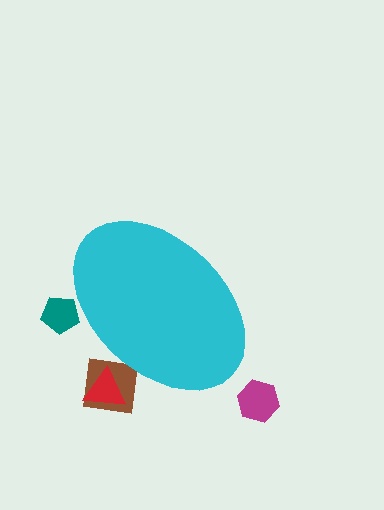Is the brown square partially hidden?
Yes, the brown square is partially hidden behind the cyan ellipse.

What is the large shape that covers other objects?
A cyan ellipse.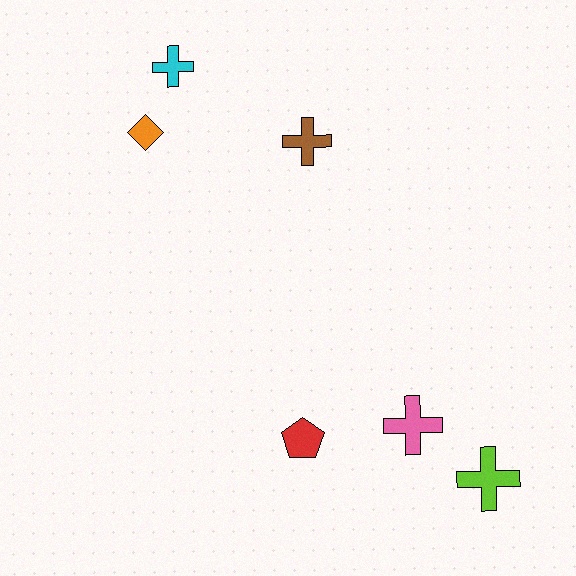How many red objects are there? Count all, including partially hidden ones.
There is 1 red object.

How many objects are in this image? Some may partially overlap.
There are 6 objects.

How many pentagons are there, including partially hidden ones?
There is 1 pentagon.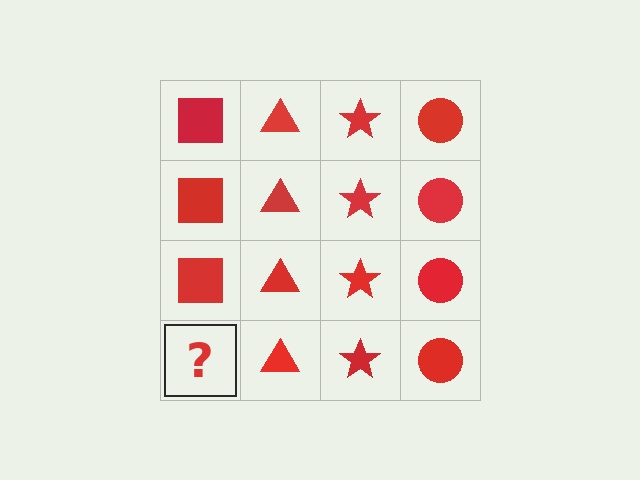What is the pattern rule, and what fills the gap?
The rule is that each column has a consistent shape. The gap should be filled with a red square.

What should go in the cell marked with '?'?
The missing cell should contain a red square.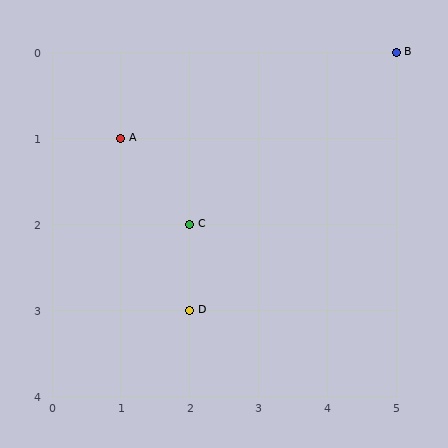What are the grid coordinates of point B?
Point B is at grid coordinates (5, 0).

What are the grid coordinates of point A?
Point A is at grid coordinates (1, 1).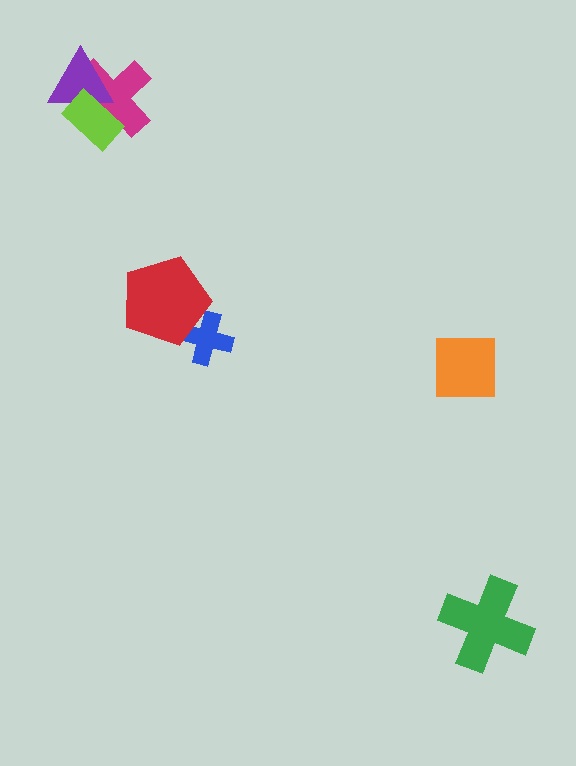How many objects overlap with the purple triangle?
2 objects overlap with the purple triangle.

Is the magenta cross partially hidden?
Yes, it is partially covered by another shape.